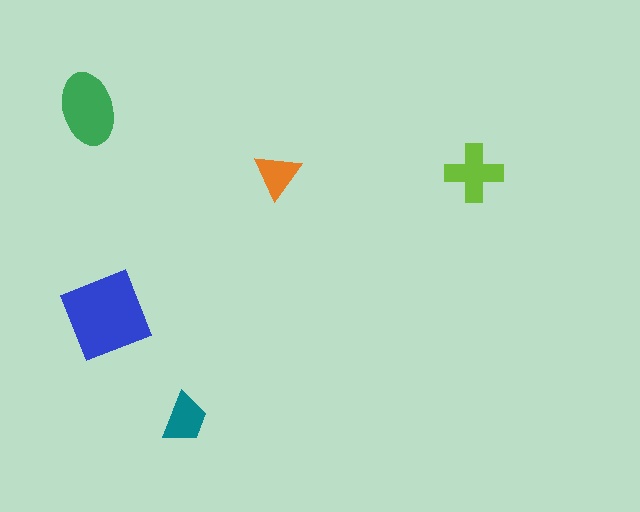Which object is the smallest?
The orange triangle.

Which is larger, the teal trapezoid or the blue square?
The blue square.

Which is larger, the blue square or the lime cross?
The blue square.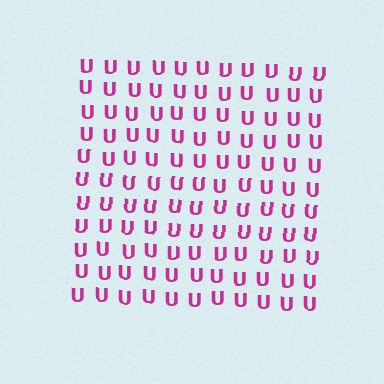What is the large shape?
The large shape is a square.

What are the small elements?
The small elements are letter U's.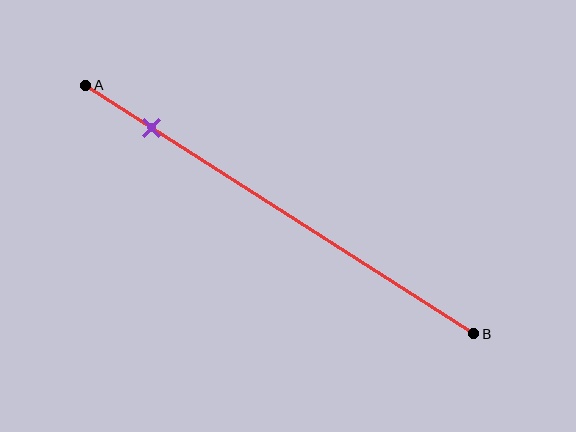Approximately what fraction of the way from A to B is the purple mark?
The purple mark is approximately 15% of the way from A to B.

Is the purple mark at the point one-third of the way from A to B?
No, the mark is at about 15% from A, not at the 33% one-third point.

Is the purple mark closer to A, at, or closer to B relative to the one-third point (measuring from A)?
The purple mark is closer to point A than the one-third point of segment AB.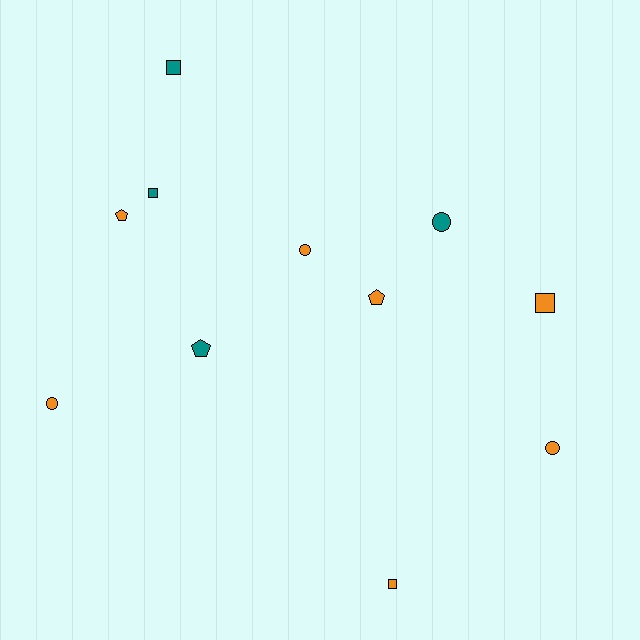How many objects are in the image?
There are 11 objects.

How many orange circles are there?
There are 3 orange circles.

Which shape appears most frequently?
Square, with 4 objects.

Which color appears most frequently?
Orange, with 7 objects.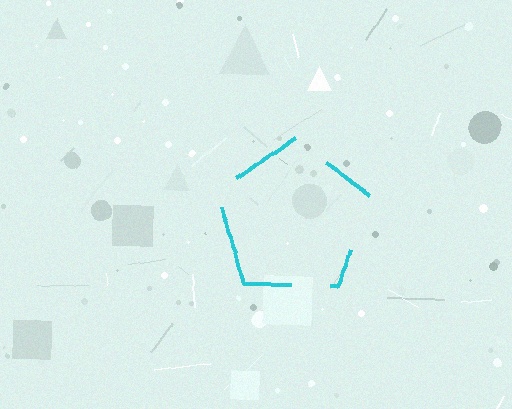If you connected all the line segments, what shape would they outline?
They would outline a pentagon.